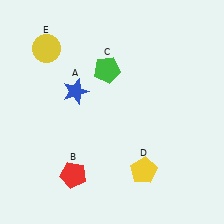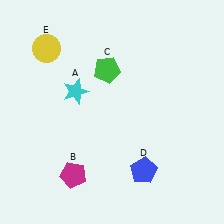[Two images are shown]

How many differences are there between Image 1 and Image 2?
There are 3 differences between the two images.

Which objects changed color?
A changed from blue to cyan. B changed from red to magenta. D changed from yellow to blue.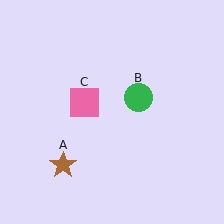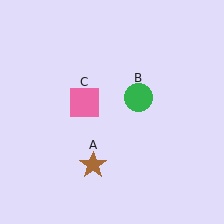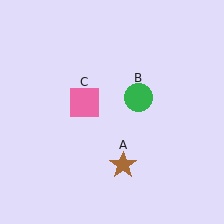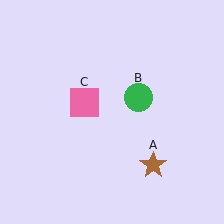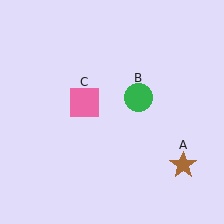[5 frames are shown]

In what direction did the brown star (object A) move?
The brown star (object A) moved right.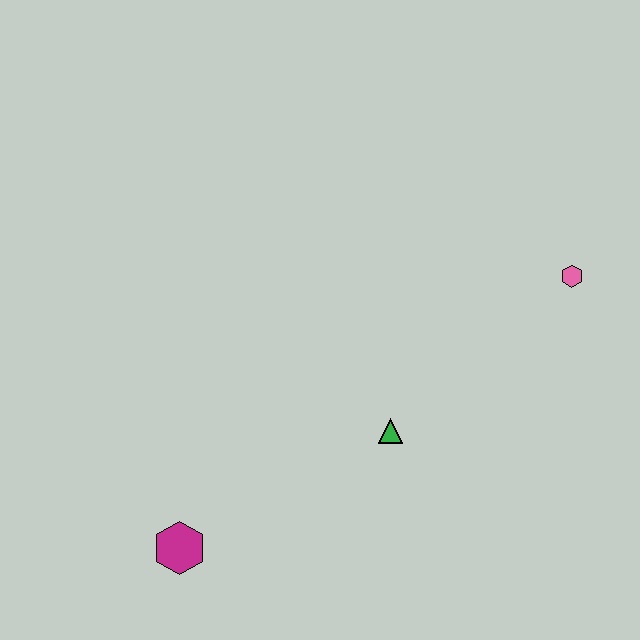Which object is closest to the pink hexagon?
The green triangle is closest to the pink hexagon.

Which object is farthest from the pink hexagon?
The magenta hexagon is farthest from the pink hexagon.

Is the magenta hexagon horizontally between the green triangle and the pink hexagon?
No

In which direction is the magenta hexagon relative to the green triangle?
The magenta hexagon is to the left of the green triangle.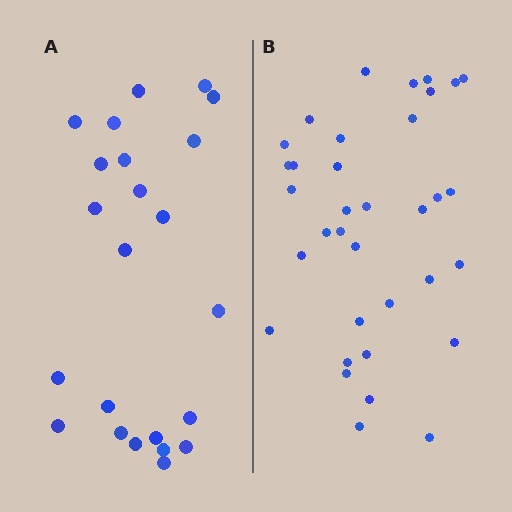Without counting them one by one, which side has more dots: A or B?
Region B (the right region) has more dots.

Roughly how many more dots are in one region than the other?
Region B has roughly 12 or so more dots than region A.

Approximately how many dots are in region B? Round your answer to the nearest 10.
About 40 dots. (The exact count is 35, which rounds to 40.)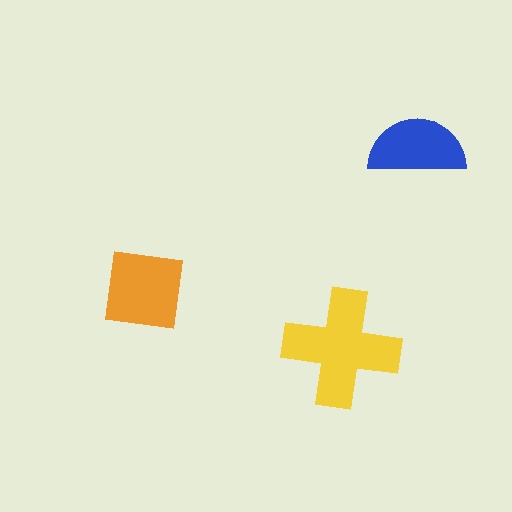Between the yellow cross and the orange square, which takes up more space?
The yellow cross.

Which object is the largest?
The yellow cross.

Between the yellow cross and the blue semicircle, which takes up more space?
The yellow cross.